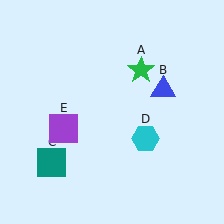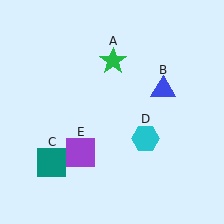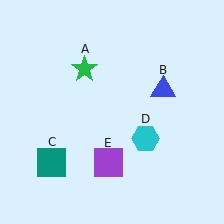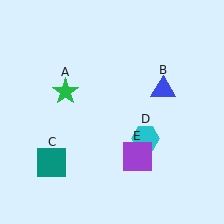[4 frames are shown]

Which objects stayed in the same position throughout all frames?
Blue triangle (object B) and teal square (object C) and cyan hexagon (object D) remained stationary.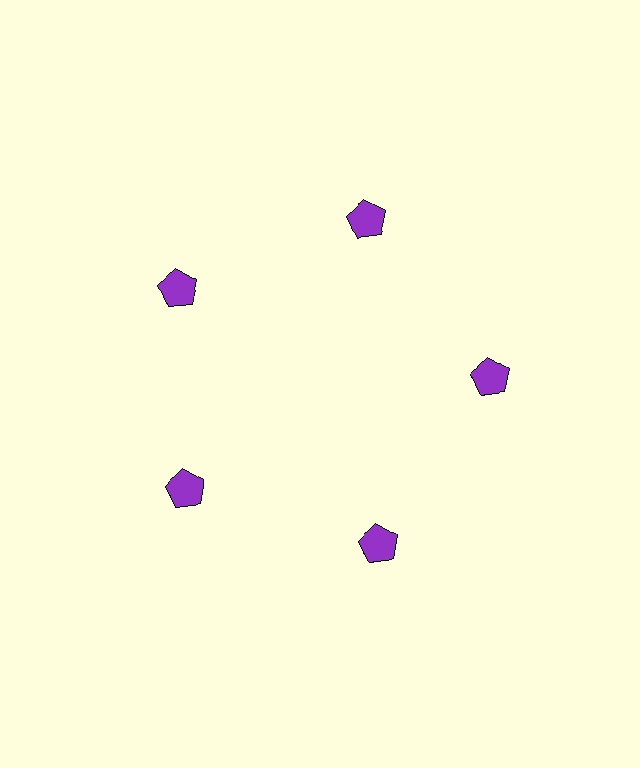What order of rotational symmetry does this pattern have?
This pattern has 5-fold rotational symmetry.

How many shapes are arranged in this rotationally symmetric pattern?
There are 5 shapes, arranged in 5 groups of 1.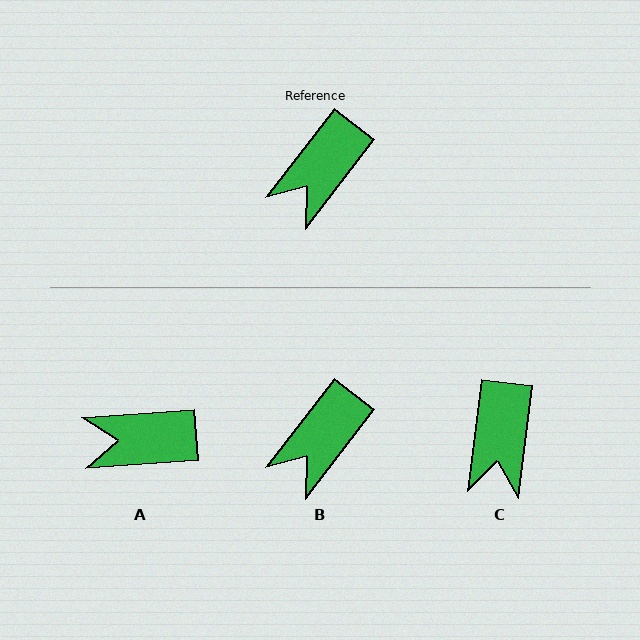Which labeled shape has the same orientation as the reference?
B.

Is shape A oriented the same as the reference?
No, it is off by about 48 degrees.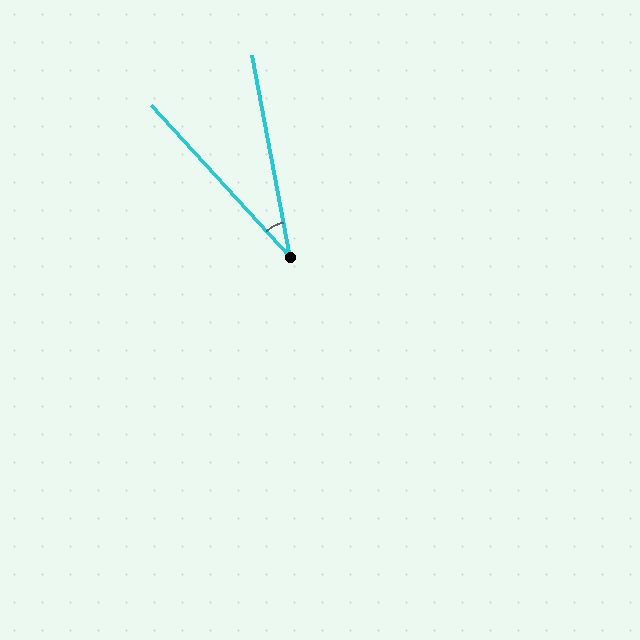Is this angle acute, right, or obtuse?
It is acute.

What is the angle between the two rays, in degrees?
Approximately 32 degrees.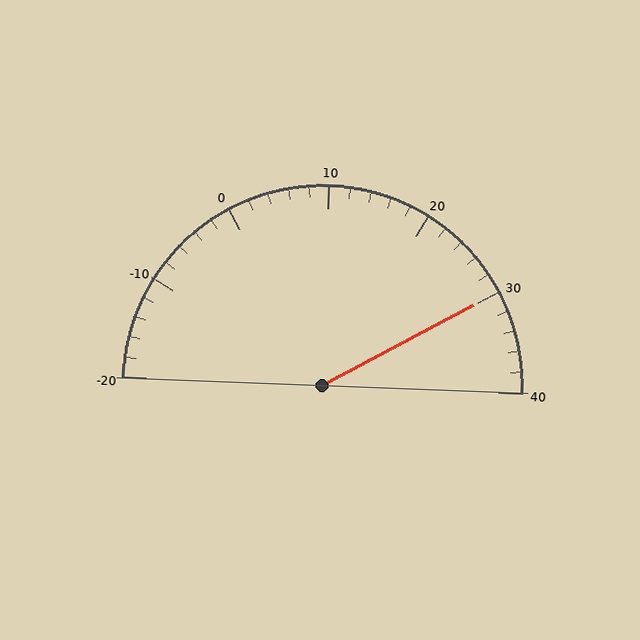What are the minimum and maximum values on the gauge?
The gauge ranges from -20 to 40.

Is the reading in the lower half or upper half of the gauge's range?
The reading is in the upper half of the range (-20 to 40).